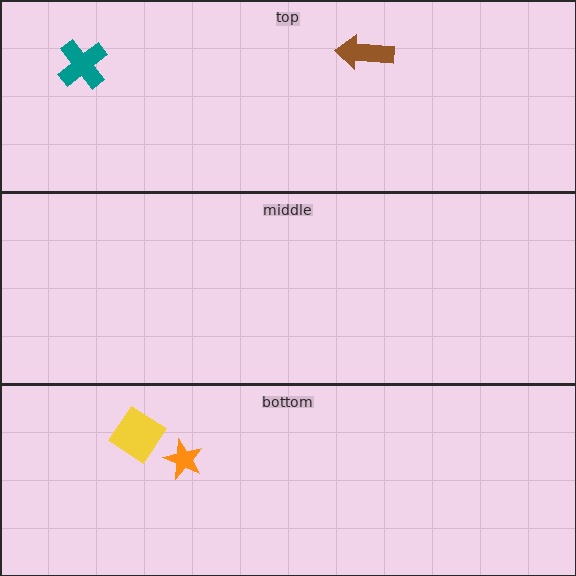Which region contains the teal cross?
The top region.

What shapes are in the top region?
The brown arrow, the teal cross.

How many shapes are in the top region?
2.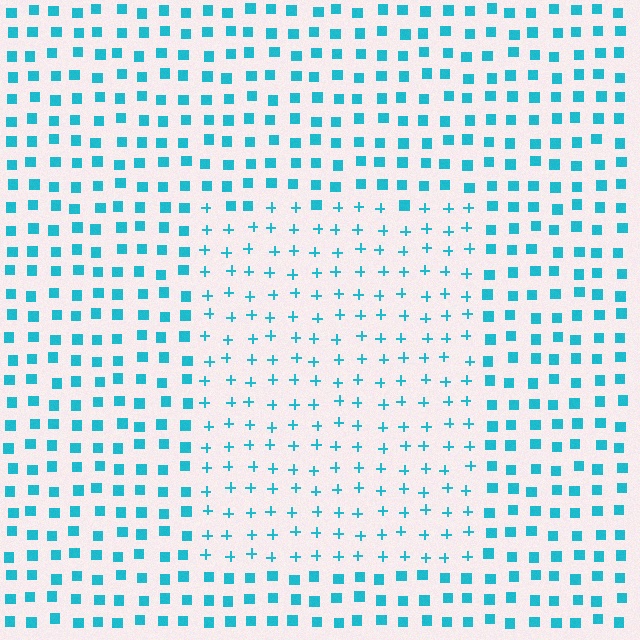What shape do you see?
I see a rectangle.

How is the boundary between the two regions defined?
The boundary is defined by a change in element shape: plus signs inside vs. squares outside. All elements share the same color and spacing.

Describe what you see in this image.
The image is filled with small cyan elements arranged in a uniform grid. A rectangle-shaped region contains plus signs, while the surrounding area contains squares. The boundary is defined purely by the change in element shape.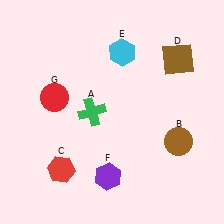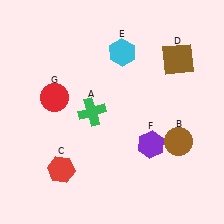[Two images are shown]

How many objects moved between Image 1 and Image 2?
1 object moved between the two images.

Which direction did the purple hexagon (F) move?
The purple hexagon (F) moved right.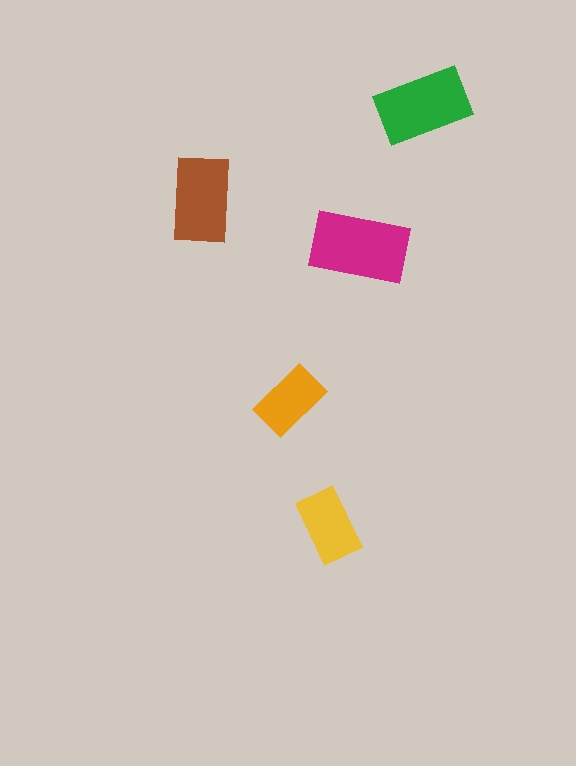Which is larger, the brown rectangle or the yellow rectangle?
The brown one.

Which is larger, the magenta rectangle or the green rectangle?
The magenta one.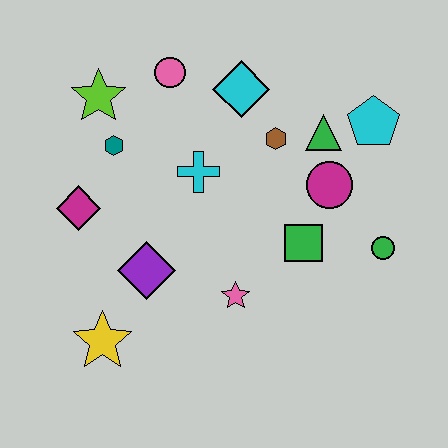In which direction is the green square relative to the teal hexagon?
The green square is to the right of the teal hexagon.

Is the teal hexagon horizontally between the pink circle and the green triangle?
No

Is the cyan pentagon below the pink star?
No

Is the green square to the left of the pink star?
No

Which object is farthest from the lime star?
The green circle is farthest from the lime star.